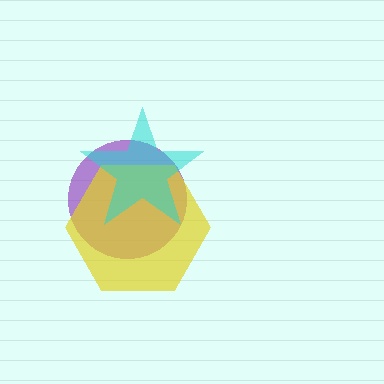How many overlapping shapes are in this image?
There are 3 overlapping shapes in the image.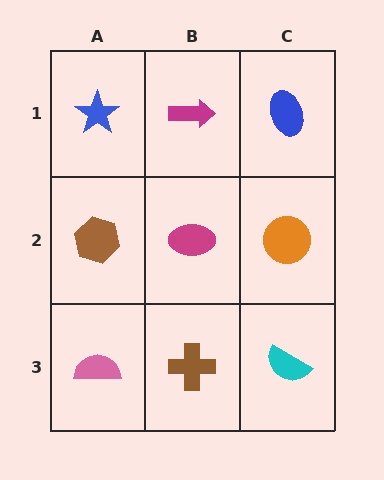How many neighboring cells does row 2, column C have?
3.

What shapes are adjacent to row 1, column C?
An orange circle (row 2, column C), a magenta arrow (row 1, column B).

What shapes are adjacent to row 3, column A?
A brown hexagon (row 2, column A), a brown cross (row 3, column B).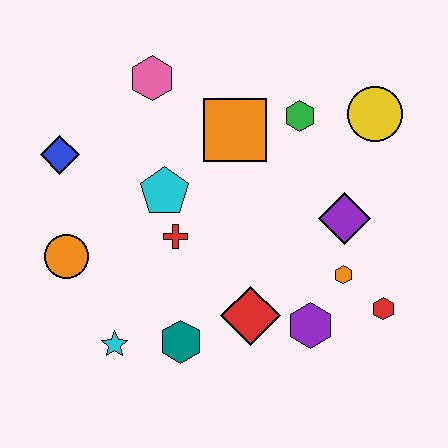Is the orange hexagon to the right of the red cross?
Yes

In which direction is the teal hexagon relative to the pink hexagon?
The teal hexagon is below the pink hexagon.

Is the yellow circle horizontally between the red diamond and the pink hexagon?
No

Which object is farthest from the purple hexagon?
The blue diamond is farthest from the purple hexagon.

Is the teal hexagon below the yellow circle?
Yes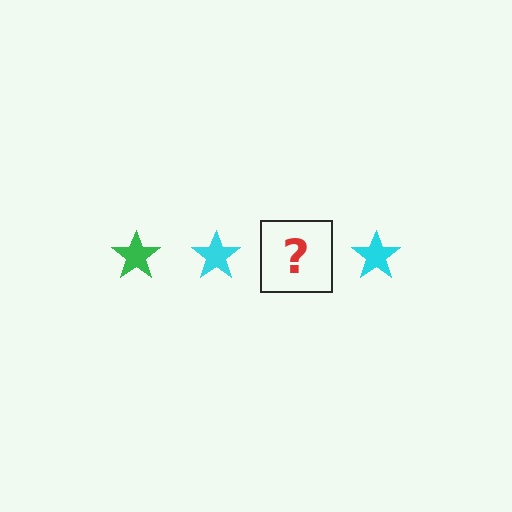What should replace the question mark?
The question mark should be replaced with a green star.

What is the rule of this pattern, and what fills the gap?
The rule is that the pattern cycles through green, cyan stars. The gap should be filled with a green star.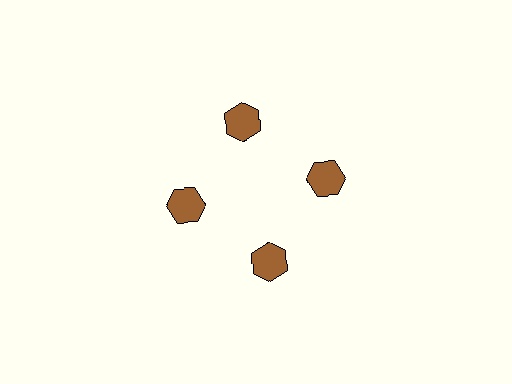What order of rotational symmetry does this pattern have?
This pattern has 4-fold rotational symmetry.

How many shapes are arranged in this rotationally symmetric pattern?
There are 4 shapes, arranged in 4 groups of 1.